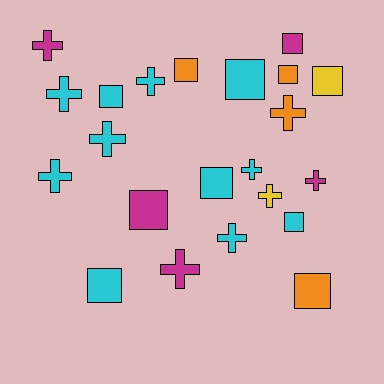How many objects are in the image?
There are 22 objects.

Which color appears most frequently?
Cyan, with 11 objects.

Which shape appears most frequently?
Square, with 11 objects.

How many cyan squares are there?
There are 5 cyan squares.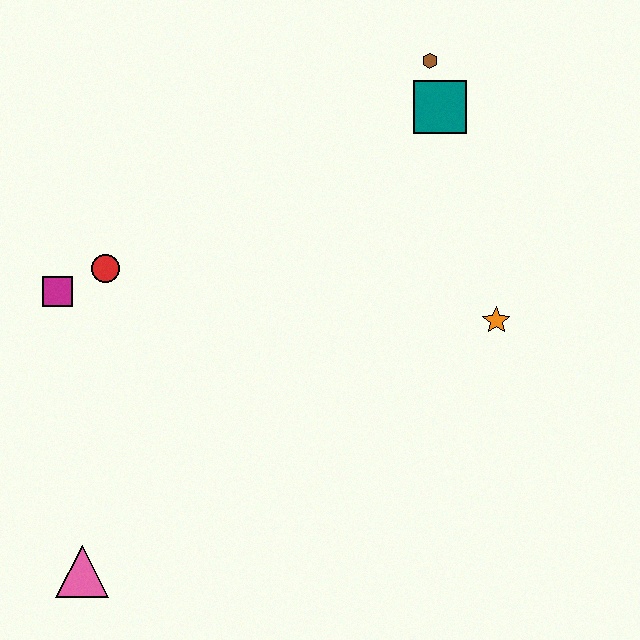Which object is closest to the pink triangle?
The magenta square is closest to the pink triangle.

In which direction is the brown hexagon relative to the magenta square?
The brown hexagon is to the right of the magenta square.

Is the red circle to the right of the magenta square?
Yes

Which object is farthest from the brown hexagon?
The pink triangle is farthest from the brown hexagon.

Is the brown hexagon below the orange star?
No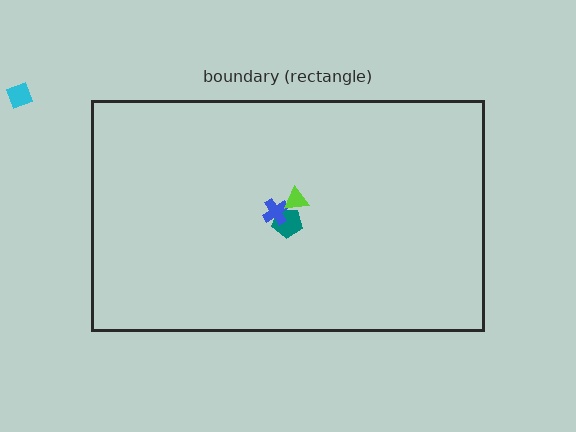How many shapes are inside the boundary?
3 inside, 1 outside.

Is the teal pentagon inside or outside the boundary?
Inside.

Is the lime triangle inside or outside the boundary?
Inside.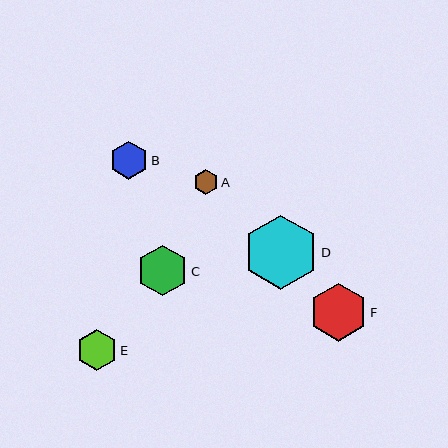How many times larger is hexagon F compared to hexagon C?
Hexagon F is approximately 1.2 times the size of hexagon C.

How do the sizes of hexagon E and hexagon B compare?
Hexagon E and hexagon B are approximately the same size.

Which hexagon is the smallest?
Hexagon A is the smallest with a size of approximately 25 pixels.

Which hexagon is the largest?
Hexagon D is the largest with a size of approximately 74 pixels.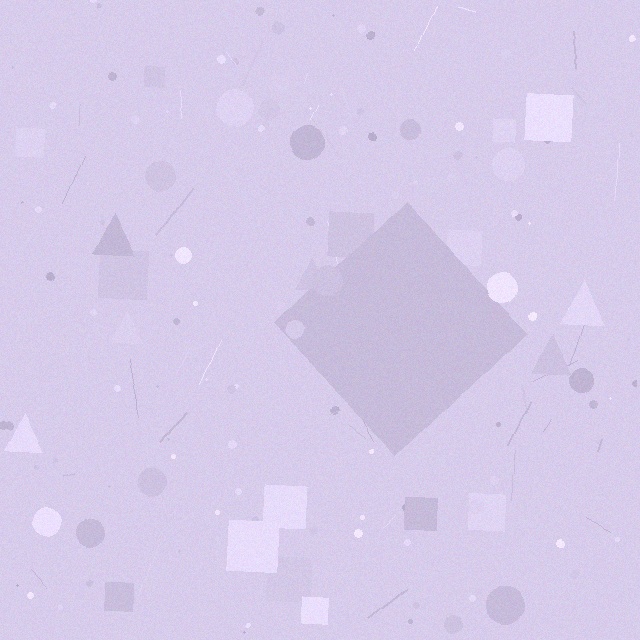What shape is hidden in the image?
A diamond is hidden in the image.